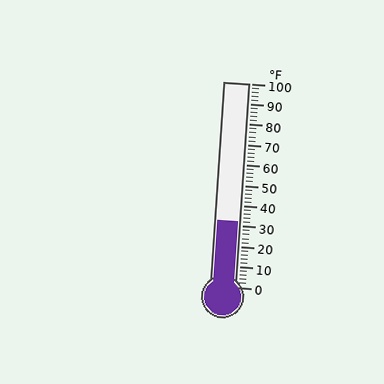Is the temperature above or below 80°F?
The temperature is below 80°F.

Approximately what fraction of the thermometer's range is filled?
The thermometer is filled to approximately 30% of its range.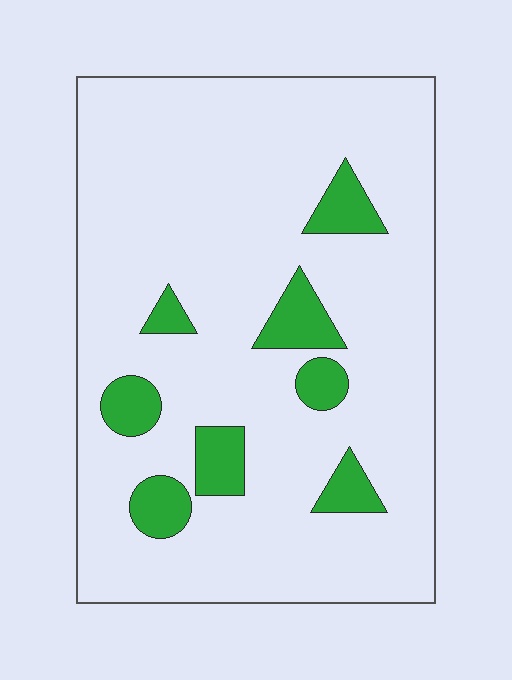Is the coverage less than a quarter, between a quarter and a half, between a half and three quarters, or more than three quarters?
Less than a quarter.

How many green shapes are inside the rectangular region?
8.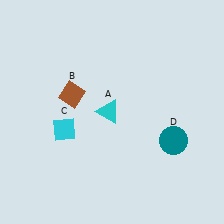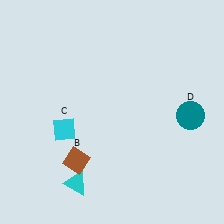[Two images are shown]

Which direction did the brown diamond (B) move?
The brown diamond (B) moved down.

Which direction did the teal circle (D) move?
The teal circle (D) moved up.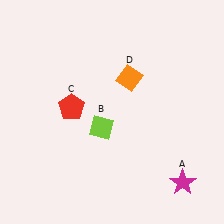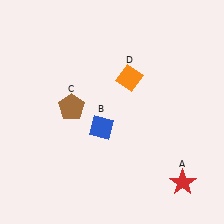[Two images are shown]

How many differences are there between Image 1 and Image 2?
There are 3 differences between the two images.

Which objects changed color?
A changed from magenta to red. B changed from lime to blue. C changed from red to brown.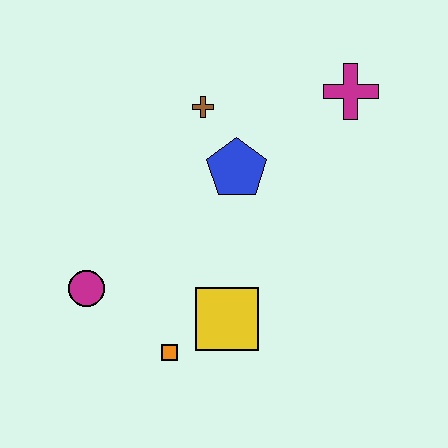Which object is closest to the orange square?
The yellow square is closest to the orange square.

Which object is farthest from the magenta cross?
The magenta circle is farthest from the magenta cross.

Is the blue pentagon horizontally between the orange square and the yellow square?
No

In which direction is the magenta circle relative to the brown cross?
The magenta circle is below the brown cross.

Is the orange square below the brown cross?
Yes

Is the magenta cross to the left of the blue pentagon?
No